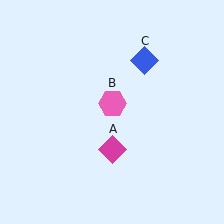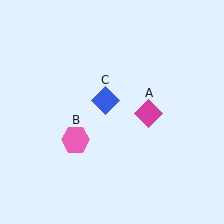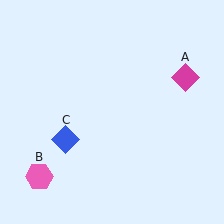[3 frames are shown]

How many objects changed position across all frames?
3 objects changed position: magenta diamond (object A), pink hexagon (object B), blue diamond (object C).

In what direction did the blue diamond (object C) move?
The blue diamond (object C) moved down and to the left.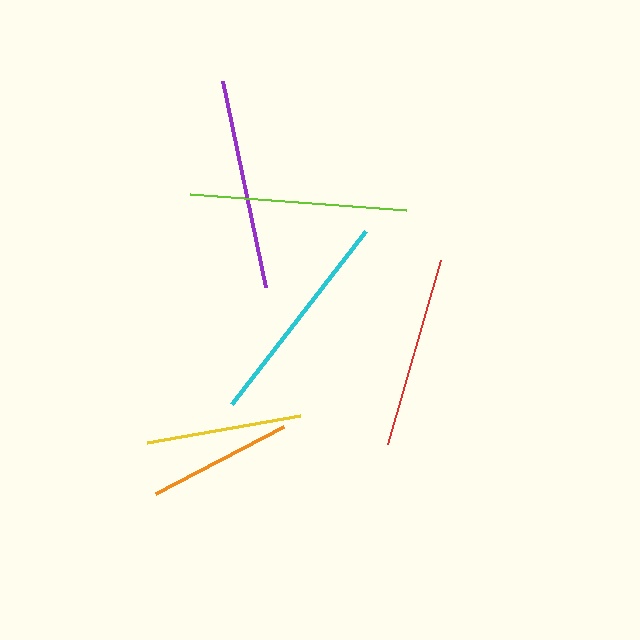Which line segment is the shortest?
The orange line is the shortest at approximately 145 pixels.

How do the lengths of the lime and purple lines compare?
The lime and purple lines are approximately the same length.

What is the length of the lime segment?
The lime segment is approximately 216 pixels long.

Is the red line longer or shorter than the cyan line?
The cyan line is longer than the red line.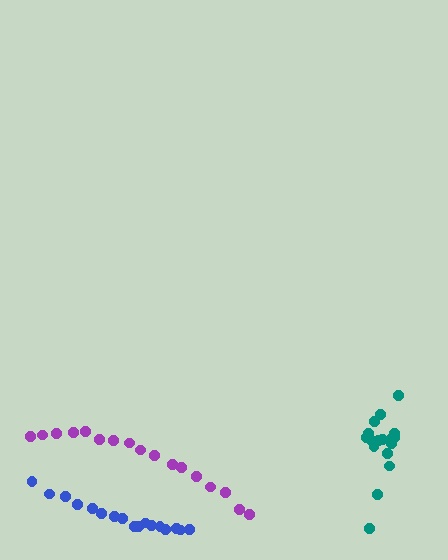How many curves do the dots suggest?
There are 3 distinct paths.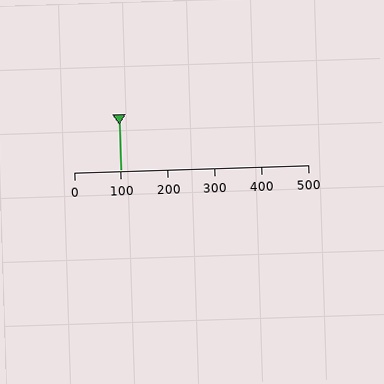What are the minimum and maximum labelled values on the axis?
The axis runs from 0 to 500.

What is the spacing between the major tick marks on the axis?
The major ticks are spaced 100 apart.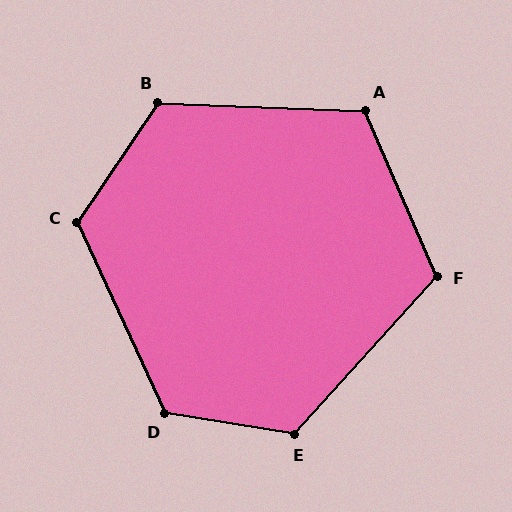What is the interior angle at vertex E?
Approximately 123 degrees (obtuse).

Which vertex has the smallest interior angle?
F, at approximately 115 degrees.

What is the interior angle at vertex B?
Approximately 122 degrees (obtuse).